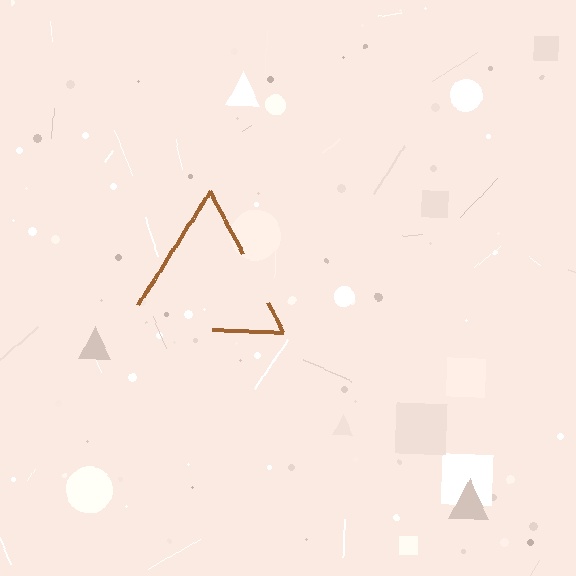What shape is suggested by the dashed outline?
The dashed outline suggests a triangle.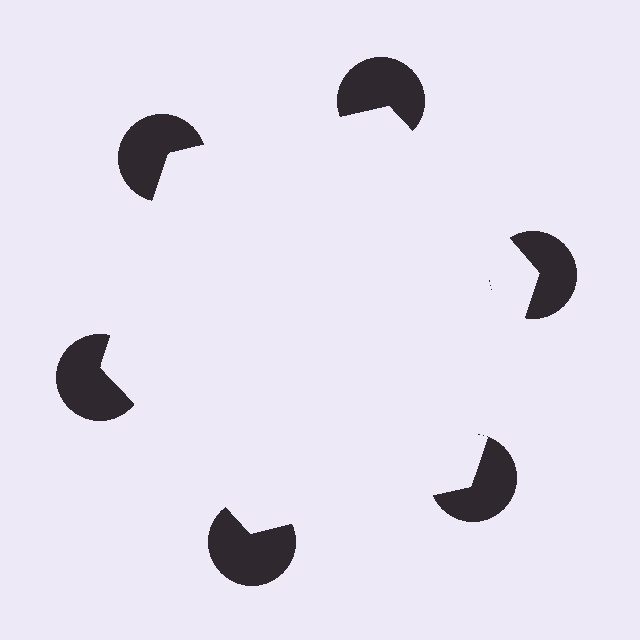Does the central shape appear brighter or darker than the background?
It typically appears slightly brighter than the background, even though no actual brightness change is drawn.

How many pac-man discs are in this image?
There are 6 — one at each vertex of the illusory hexagon.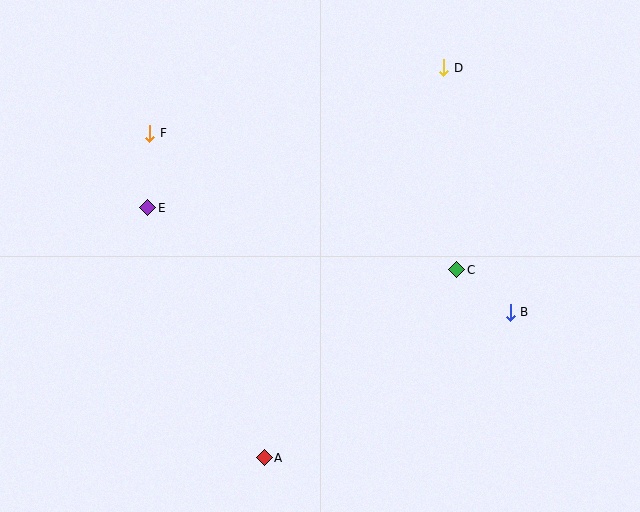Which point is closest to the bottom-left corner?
Point A is closest to the bottom-left corner.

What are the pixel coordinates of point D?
Point D is at (444, 68).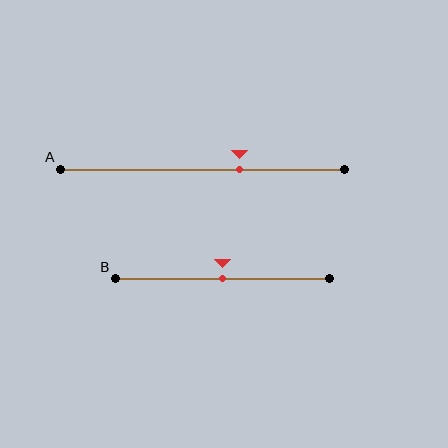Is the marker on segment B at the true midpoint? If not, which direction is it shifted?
Yes, the marker on segment B is at the true midpoint.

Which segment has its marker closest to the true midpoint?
Segment B has its marker closest to the true midpoint.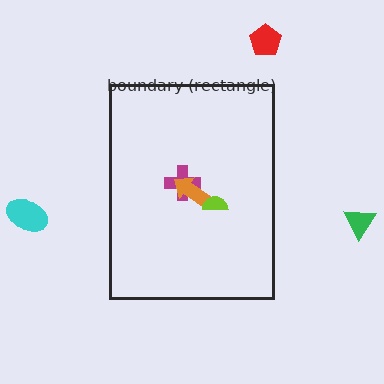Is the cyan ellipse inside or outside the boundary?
Outside.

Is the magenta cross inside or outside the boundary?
Inside.